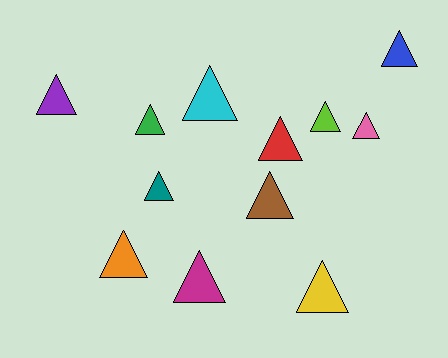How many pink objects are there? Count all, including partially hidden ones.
There is 1 pink object.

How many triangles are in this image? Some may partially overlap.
There are 12 triangles.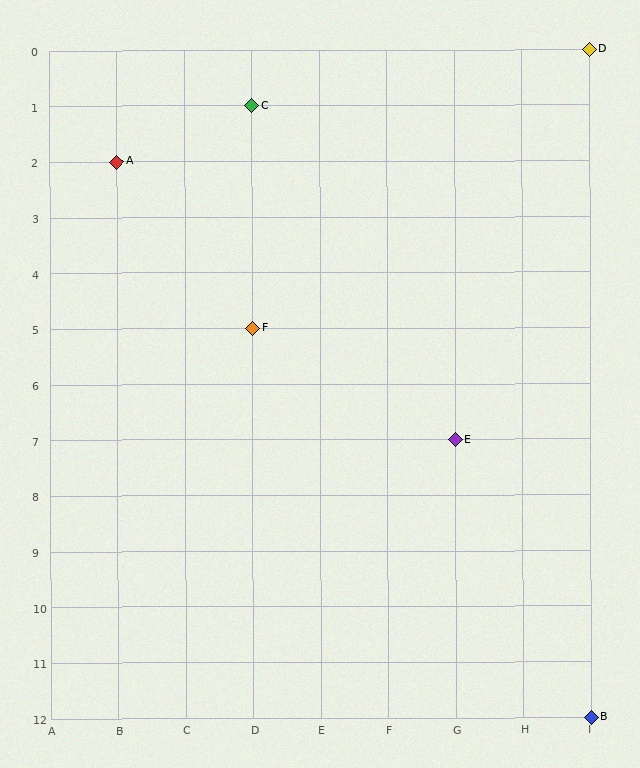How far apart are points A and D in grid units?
Points A and D are 7 columns and 2 rows apart (about 7.3 grid units diagonally).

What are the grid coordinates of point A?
Point A is at grid coordinates (B, 2).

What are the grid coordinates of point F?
Point F is at grid coordinates (D, 5).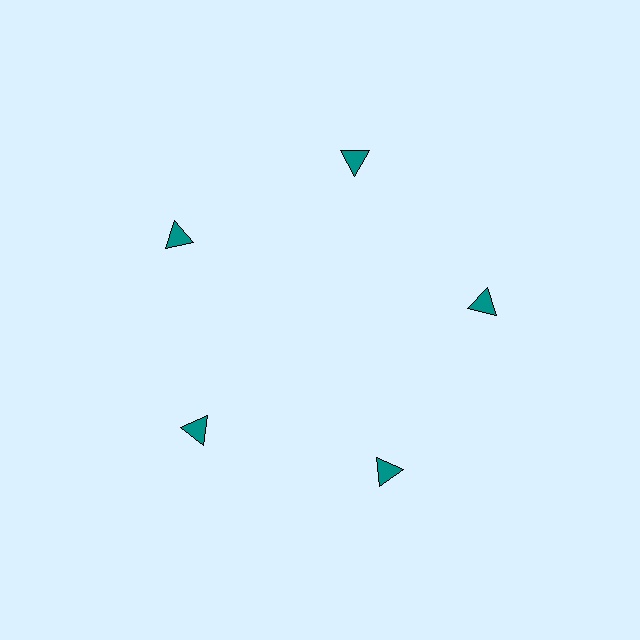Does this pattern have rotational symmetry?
Yes, this pattern has 5-fold rotational symmetry. It looks the same after rotating 72 degrees around the center.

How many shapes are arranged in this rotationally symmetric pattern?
There are 5 shapes, arranged in 5 groups of 1.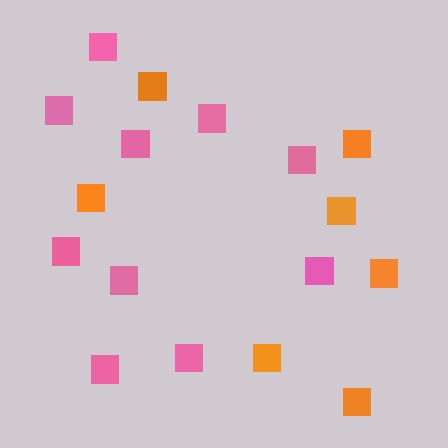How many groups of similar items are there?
There are 2 groups: one group of orange squares (7) and one group of pink squares (10).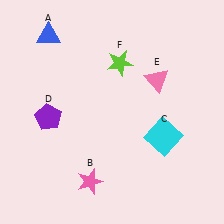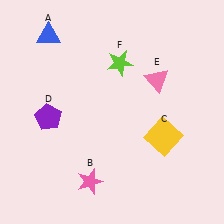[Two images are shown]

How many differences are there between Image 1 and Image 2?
There is 1 difference between the two images.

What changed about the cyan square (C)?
In Image 1, C is cyan. In Image 2, it changed to yellow.